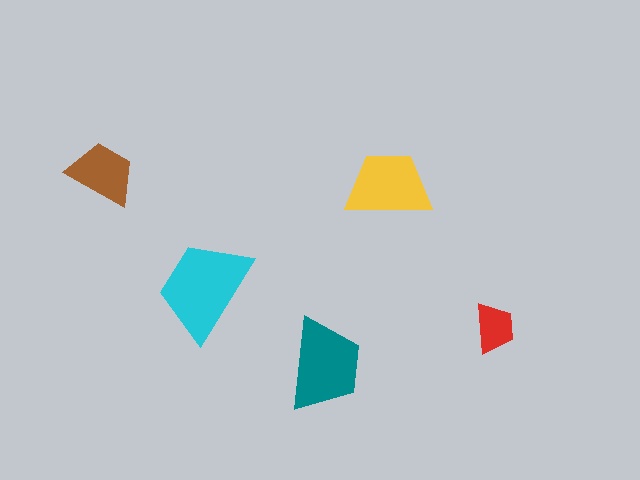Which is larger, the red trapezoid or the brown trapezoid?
The brown one.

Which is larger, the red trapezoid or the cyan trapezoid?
The cyan one.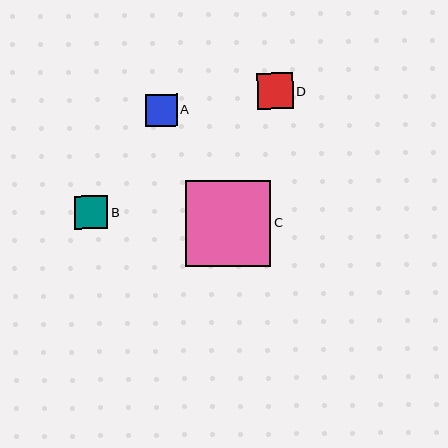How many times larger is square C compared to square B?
Square C is approximately 2.6 times the size of square B.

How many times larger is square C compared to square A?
Square C is approximately 2.7 times the size of square A.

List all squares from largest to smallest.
From largest to smallest: C, D, B, A.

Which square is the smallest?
Square A is the smallest with a size of approximately 32 pixels.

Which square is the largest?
Square C is the largest with a size of approximately 86 pixels.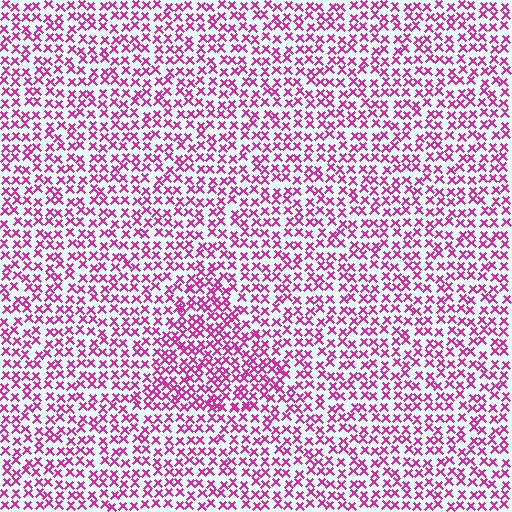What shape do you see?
I see a triangle.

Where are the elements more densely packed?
The elements are more densely packed inside the triangle boundary.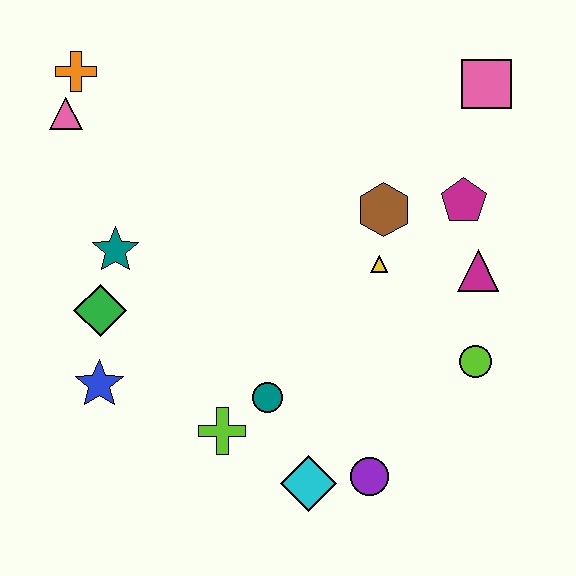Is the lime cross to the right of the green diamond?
Yes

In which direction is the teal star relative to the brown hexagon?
The teal star is to the left of the brown hexagon.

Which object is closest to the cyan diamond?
The purple circle is closest to the cyan diamond.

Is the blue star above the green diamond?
No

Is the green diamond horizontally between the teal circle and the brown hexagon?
No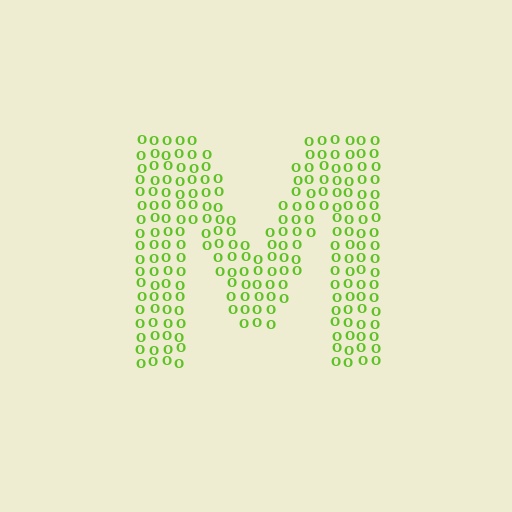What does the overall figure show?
The overall figure shows the letter M.